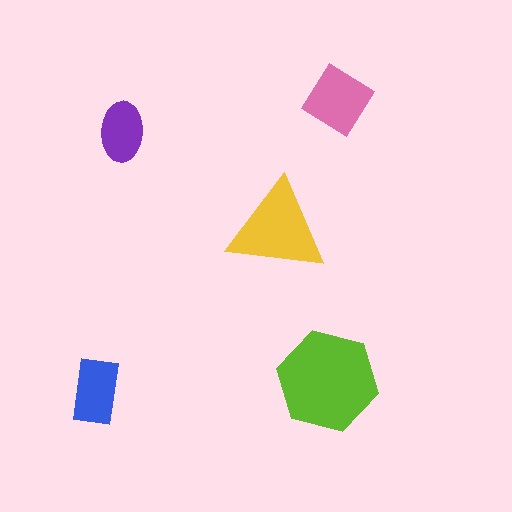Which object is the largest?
The lime hexagon.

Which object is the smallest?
The purple ellipse.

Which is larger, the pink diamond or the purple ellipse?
The pink diamond.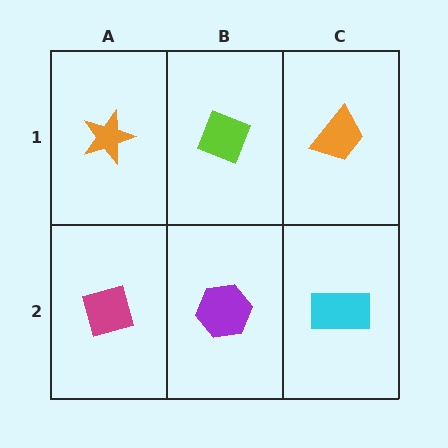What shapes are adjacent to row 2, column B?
A lime diamond (row 1, column B), a magenta diamond (row 2, column A), a cyan rectangle (row 2, column C).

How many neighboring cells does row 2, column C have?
2.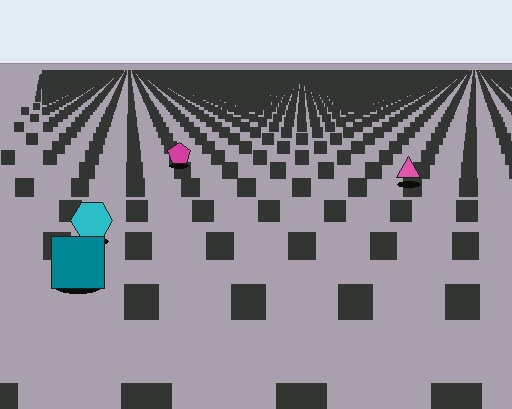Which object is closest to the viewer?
The teal square is closest. The texture marks near it are larger and more spread out.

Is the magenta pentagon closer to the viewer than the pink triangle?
No. The pink triangle is closer — you can tell from the texture gradient: the ground texture is coarser near it.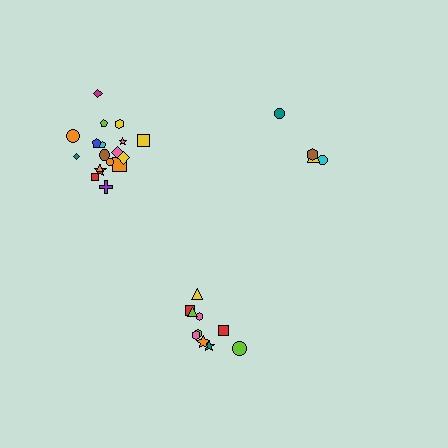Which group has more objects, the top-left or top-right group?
The top-left group.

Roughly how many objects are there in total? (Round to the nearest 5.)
Roughly 30 objects in total.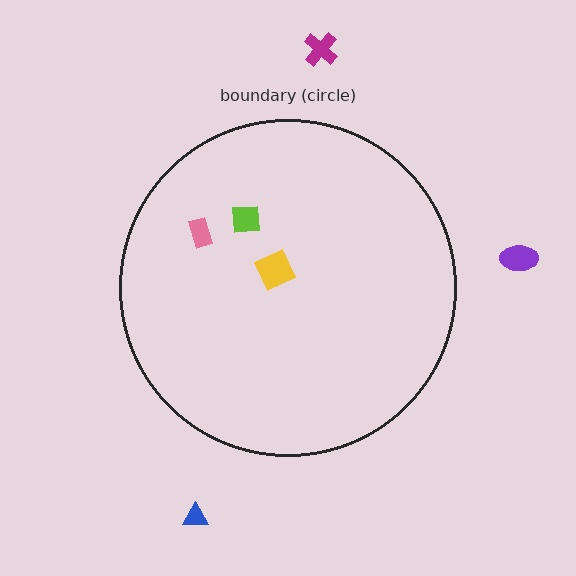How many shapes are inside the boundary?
3 inside, 3 outside.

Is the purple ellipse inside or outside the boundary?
Outside.